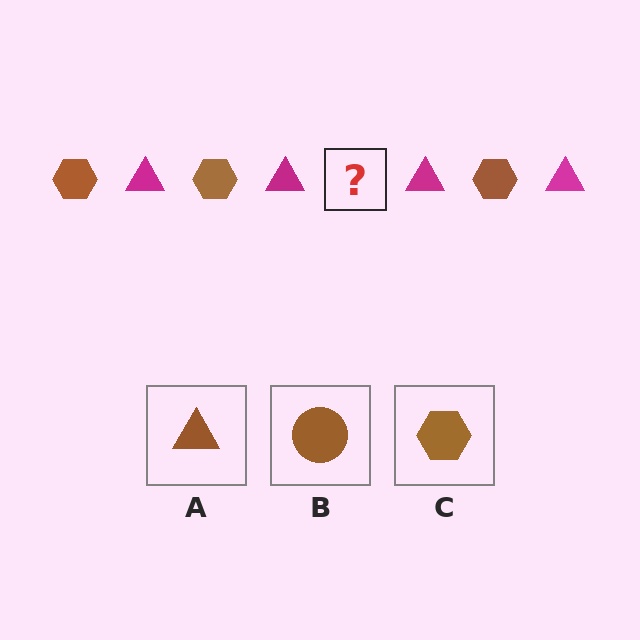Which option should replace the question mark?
Option C.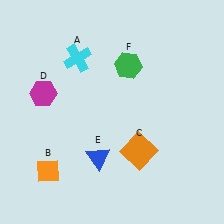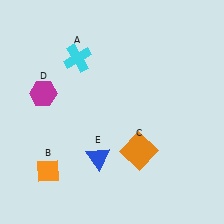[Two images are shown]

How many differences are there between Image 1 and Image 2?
There is 1 difference between the two images.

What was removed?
The green hexagon (F) was removed in Image 2.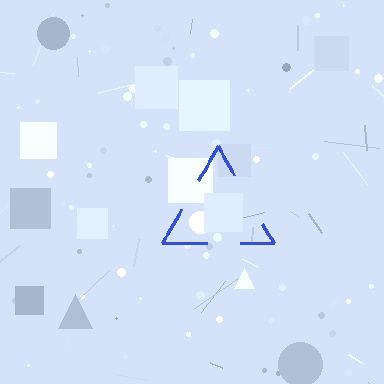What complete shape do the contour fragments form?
The contour fragments form a triangle.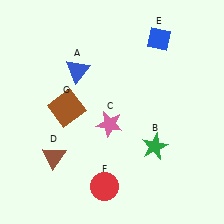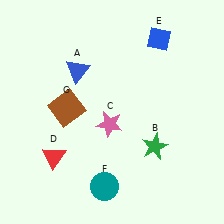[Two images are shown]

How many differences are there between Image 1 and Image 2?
There are 2 differences between the two images.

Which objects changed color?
D changed from brown to red. F changed from red to teal.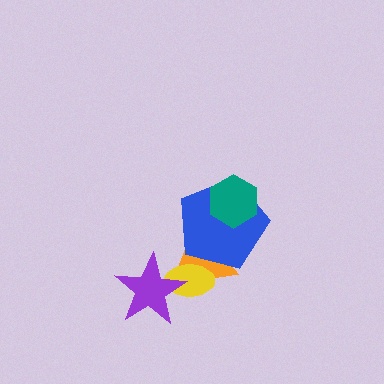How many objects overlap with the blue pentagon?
3 objects overlap with the blue pentagon.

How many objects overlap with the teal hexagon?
1 object overlaps with the teal hexagon.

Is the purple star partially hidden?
No, no other shape covers it.